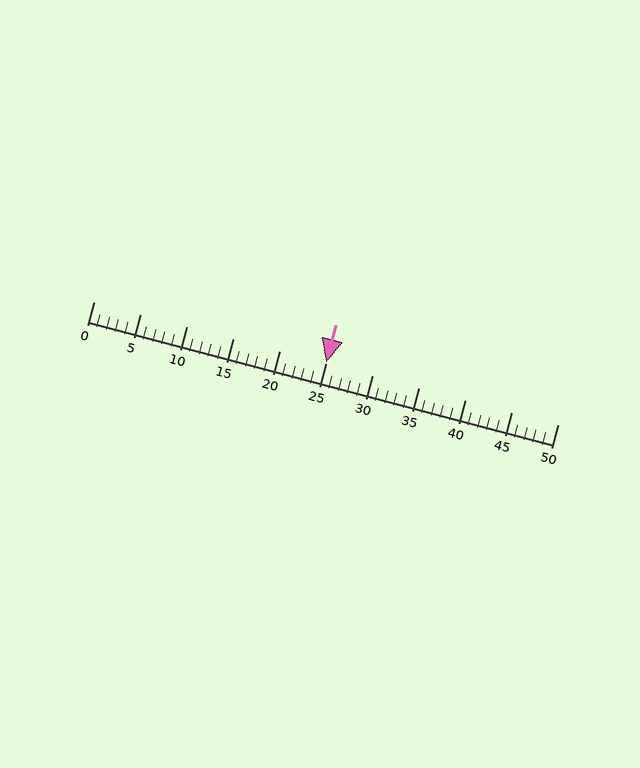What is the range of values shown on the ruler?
The ruler shows values from 0 to 50.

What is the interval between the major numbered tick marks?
The major tick marks are spaced 5 units apart.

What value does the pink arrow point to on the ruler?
The pink arrow points to approximately 25.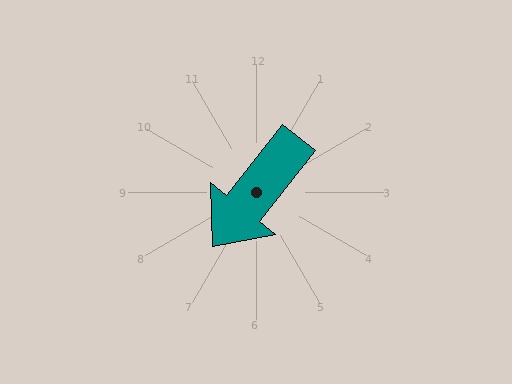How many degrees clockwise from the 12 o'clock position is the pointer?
Approximately 218 degrees.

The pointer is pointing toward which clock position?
Roughly 7 o'clock.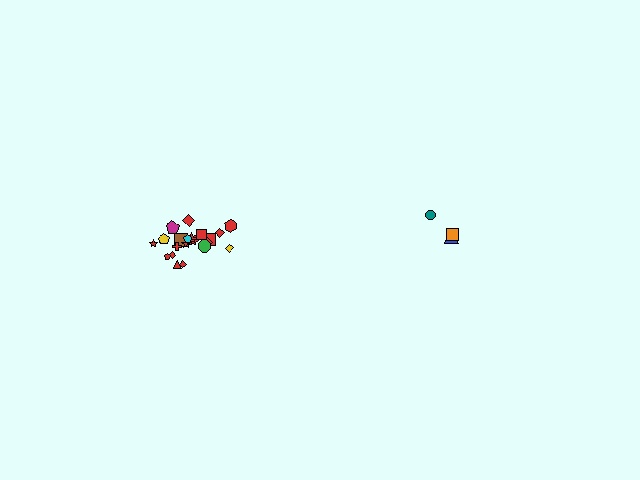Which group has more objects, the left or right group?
The left group.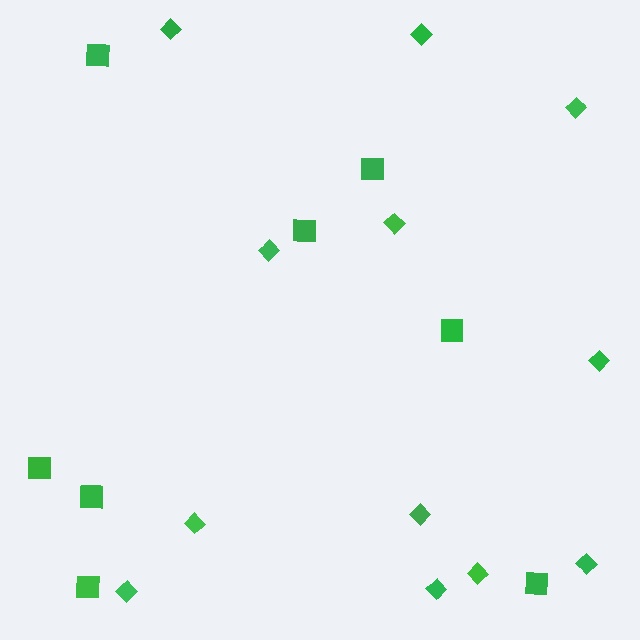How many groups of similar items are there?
There are 2 groups: one group of diamonds (12) and one group of squares (8).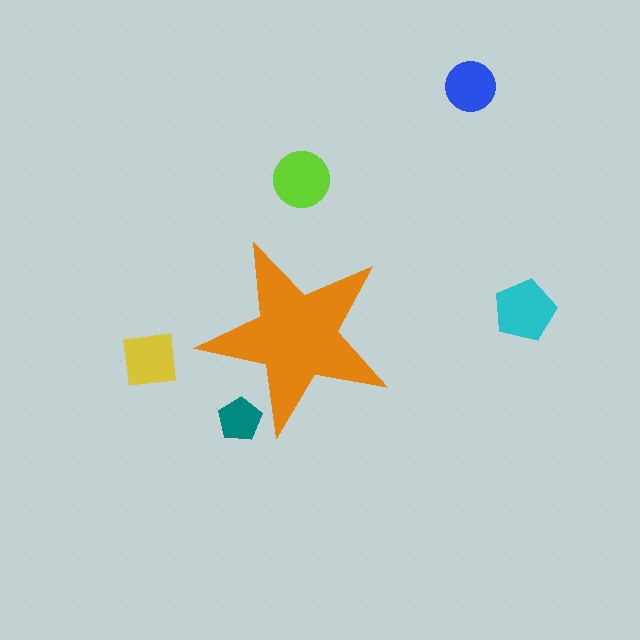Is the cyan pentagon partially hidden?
No, the cyan pentagon is fully visible.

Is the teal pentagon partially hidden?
Yes, the teal pentagon is partially hidden behind the orange star.